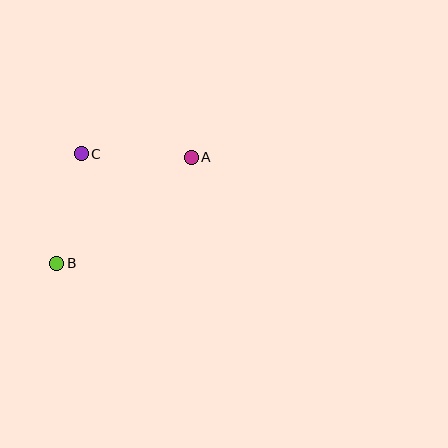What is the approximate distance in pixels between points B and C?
The distance between B and C is approximately 112 pixels.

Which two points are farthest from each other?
Points A and B are farthest from each other.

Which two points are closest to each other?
Points A and C are closest to each other.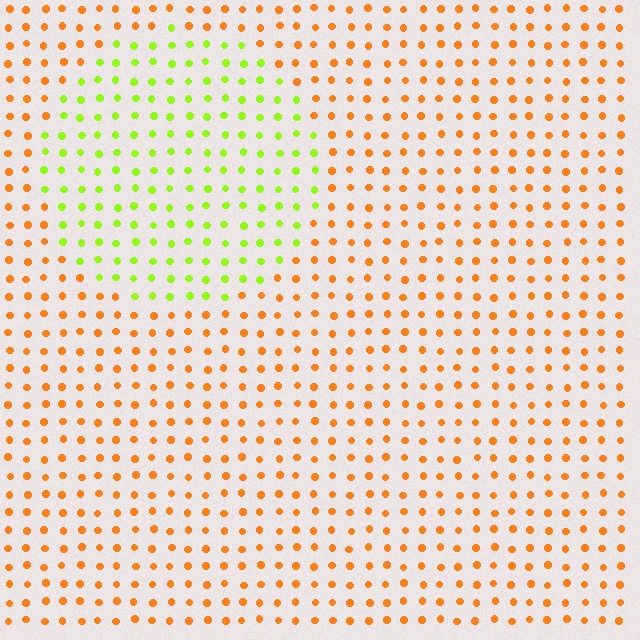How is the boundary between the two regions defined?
The boundary is defined purely by a slight shift in hue (about 61 degrees). Spacing, size, and orientation are identical on both sides.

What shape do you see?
I see a circle.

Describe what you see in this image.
The image is filled with small orange elements in a uniform arrangement. A circle-shaped region is visible where the elements are tinted to a slightly different hue, forming a subtle color boundary.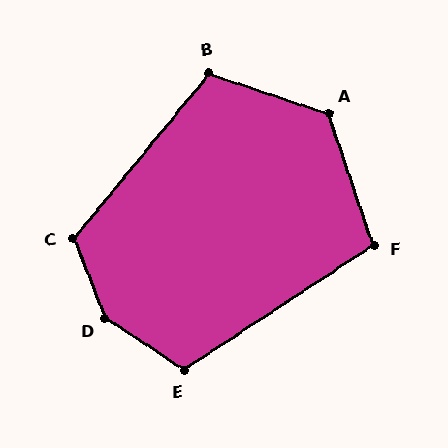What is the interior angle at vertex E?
Approximately 113 degrees (obtuse).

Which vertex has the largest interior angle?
D, at approximately 145 degrees.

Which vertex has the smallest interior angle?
F, at approximately 104 degrees.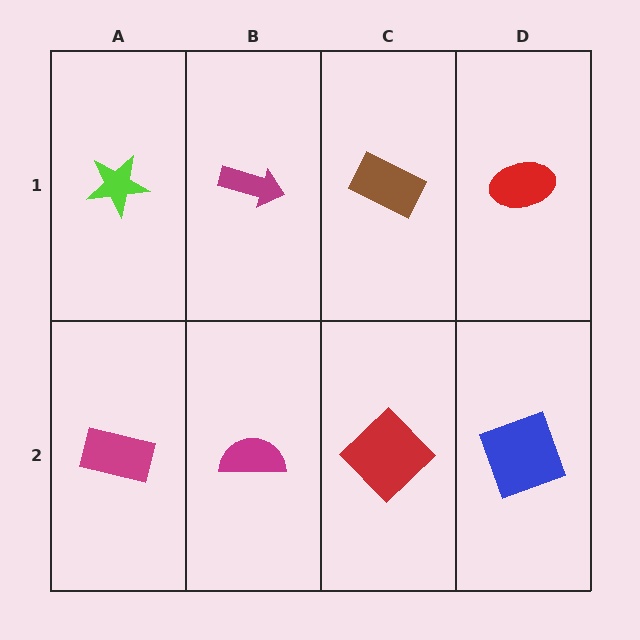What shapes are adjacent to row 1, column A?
A magenta rectangle (row 2, column A), a magenta arrow (row 1, column B).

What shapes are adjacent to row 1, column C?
A red diamond (row 2, column C), a magenta arrow (row 1, column B), a red ellipse (row 1, column D).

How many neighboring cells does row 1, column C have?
3.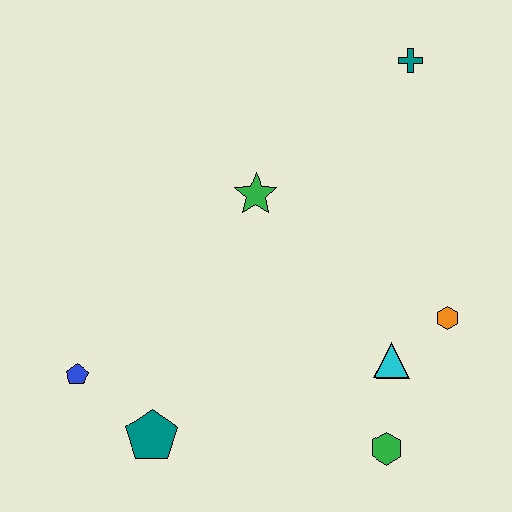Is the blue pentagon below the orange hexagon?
Yes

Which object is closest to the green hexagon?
The cyan triangle is closest to the green hexagon.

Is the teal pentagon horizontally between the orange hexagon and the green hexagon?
No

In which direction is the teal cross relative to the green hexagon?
The teal cross is above the green hexagon.